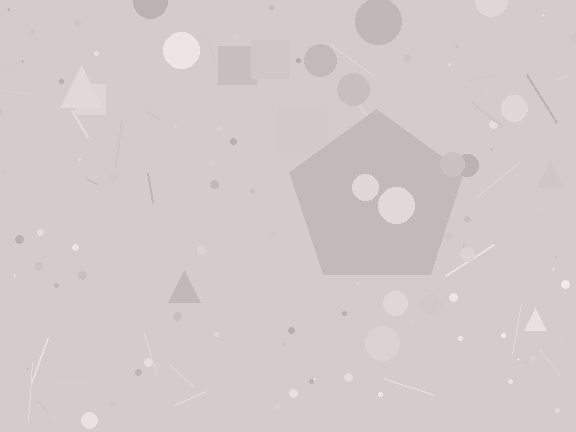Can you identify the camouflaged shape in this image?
The camouflaged shape is a pentagon.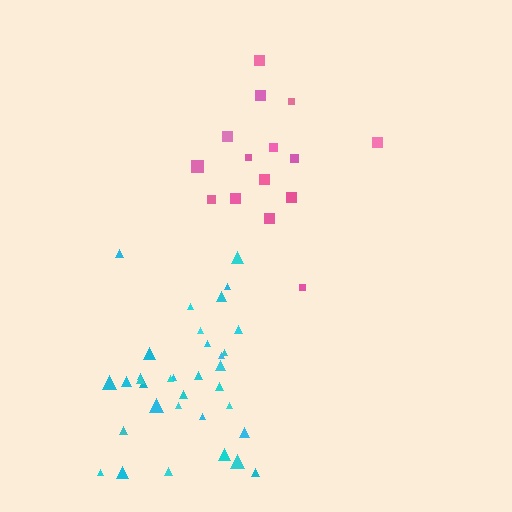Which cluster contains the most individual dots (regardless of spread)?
Cyan (34).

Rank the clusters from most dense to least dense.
cyan, pink.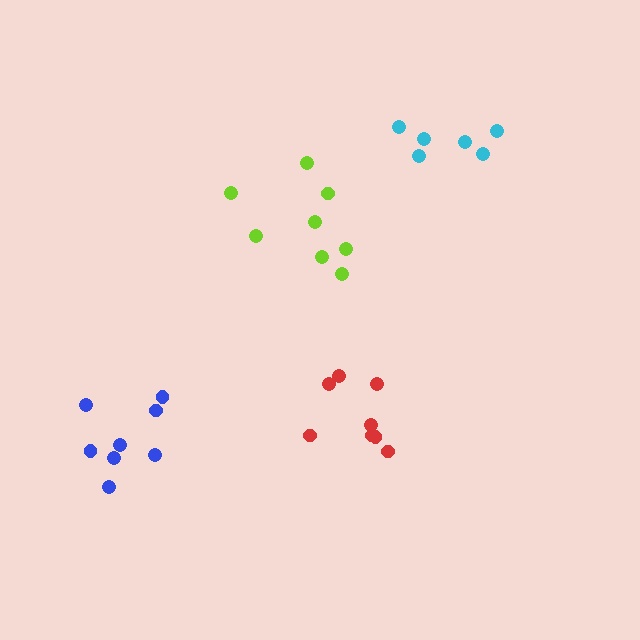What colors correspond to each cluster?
The clusters are colored: cyan, red, blue, lime.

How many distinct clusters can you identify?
There are 4 distinct clusters.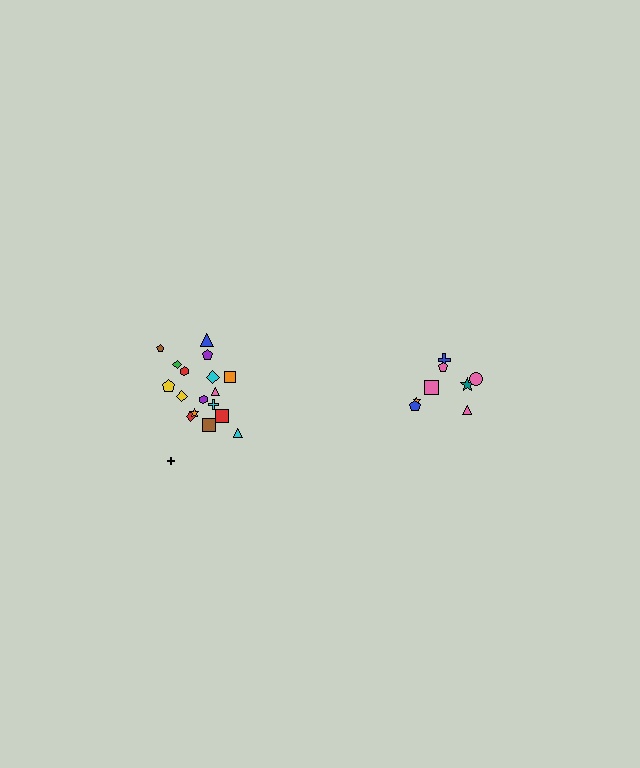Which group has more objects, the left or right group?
The left group.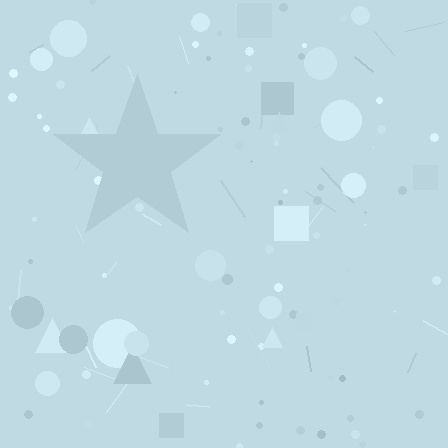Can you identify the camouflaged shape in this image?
The camouflaged shape is a star.